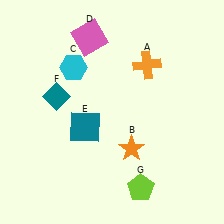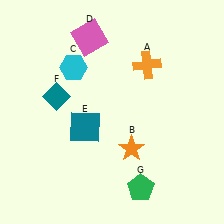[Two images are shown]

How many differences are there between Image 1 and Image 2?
There is 1 difference between the two images.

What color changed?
The pentagon (G) changed from lime in Image 1 to green in Image 2.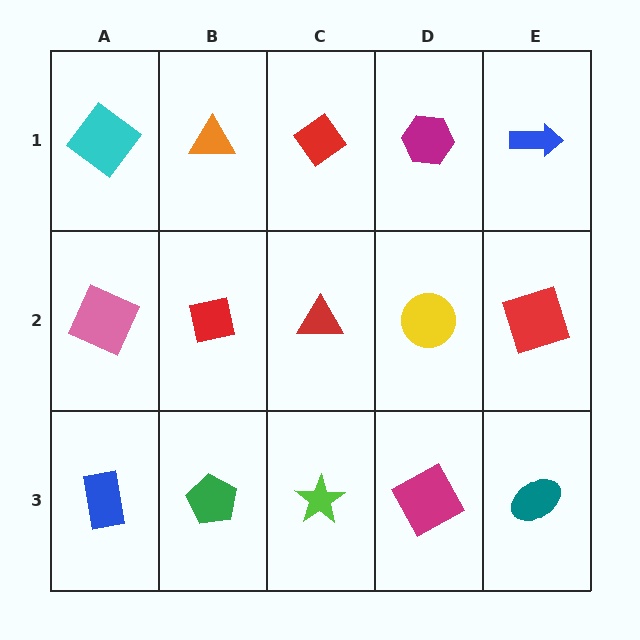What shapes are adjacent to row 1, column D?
A yellow circle (row 2, column D), a red diamond (row 1, column C), a blue arrow (row 1, column E).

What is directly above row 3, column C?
A red triangle.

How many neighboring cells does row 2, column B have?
4.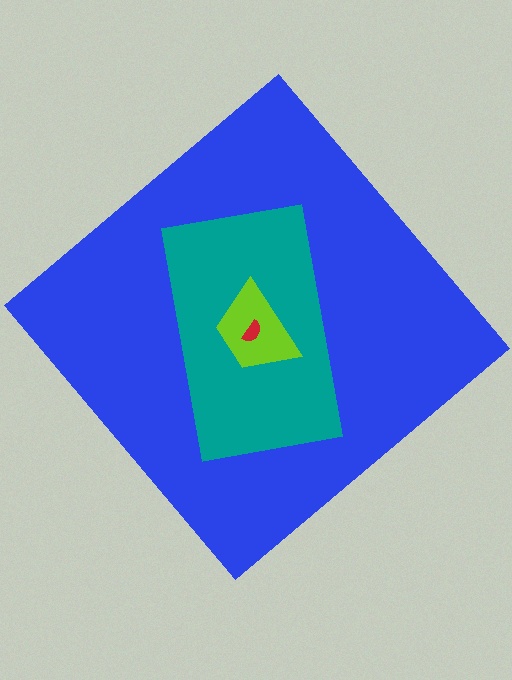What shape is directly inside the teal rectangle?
The lime trapezoid.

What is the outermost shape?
The blue diamond.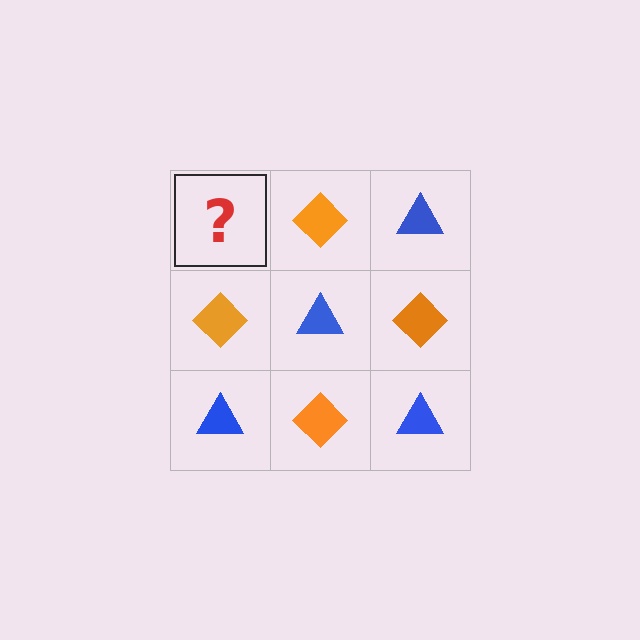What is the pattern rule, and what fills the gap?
The rule is that it alternates blue triangle and orange diamond in a checkerboard pattern. The gap should be filled with a blue triangle.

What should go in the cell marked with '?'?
The missing cell should contain a blue triangle.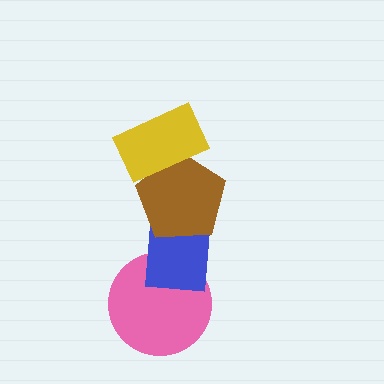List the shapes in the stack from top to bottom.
From top to bottom: the yellow rectangle, the brown pentagon, the blue rectangle, the pink circle.